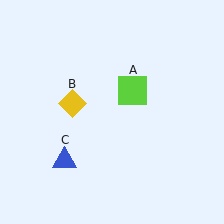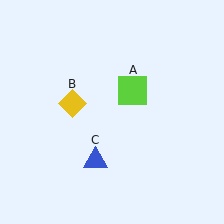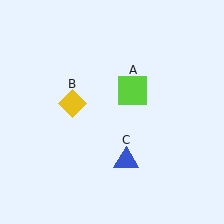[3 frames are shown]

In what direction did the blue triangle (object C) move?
The blue triangle (object C) moved right.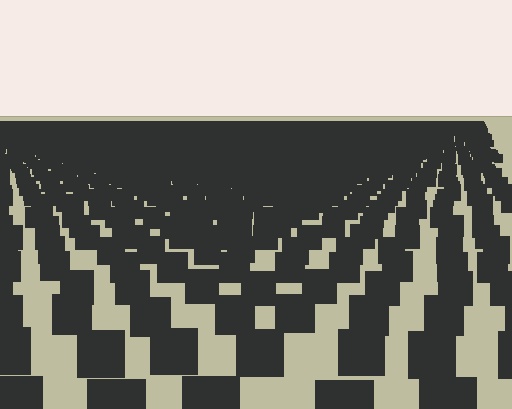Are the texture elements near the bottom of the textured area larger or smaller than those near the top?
Larger. Near the bottom, elements are closer to the viewer and appear at a bigger on-screen size.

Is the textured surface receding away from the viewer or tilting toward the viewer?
The surface is receding away from the viewer. Texture elements get smaller and denser toward the top.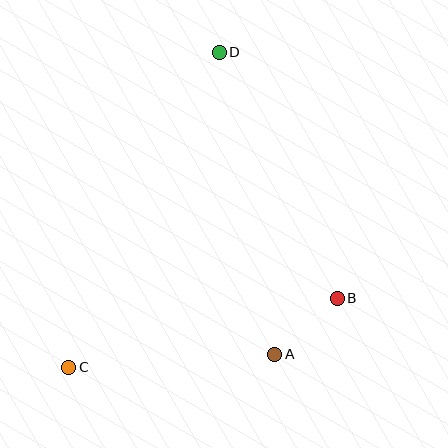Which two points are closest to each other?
Points A and B are closest to each other.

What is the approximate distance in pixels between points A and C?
The distance between A and C is approximately 207 pixels.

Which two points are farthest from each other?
Points C and D are farthest from each other.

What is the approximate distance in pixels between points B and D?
The distance between B and D is approximately 273 pixels.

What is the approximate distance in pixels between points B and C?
The distance between B and C is approximately 277 pixels.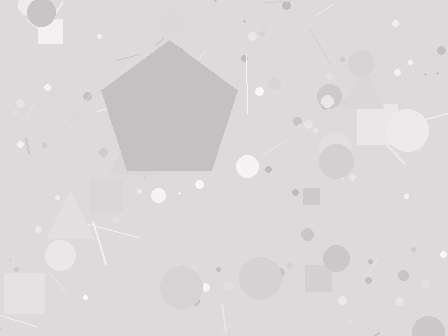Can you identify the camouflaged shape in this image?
The camouflaged shape is a pentagon.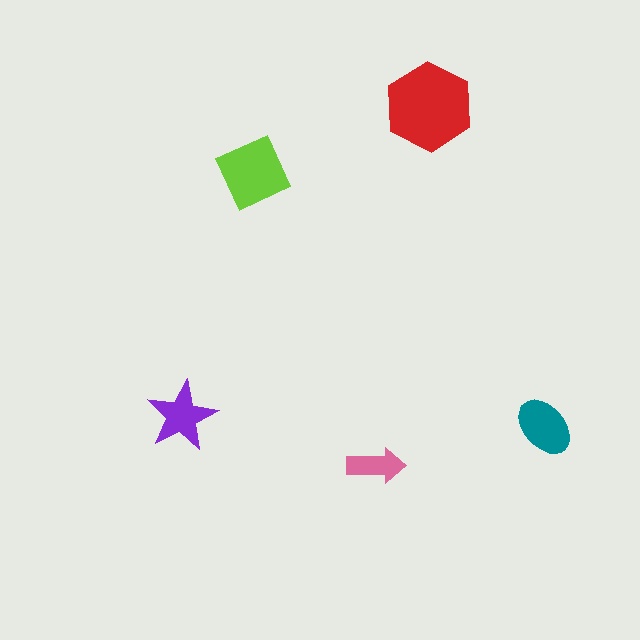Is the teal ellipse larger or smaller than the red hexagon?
Smaller.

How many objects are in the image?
There are 5 objects in the image.